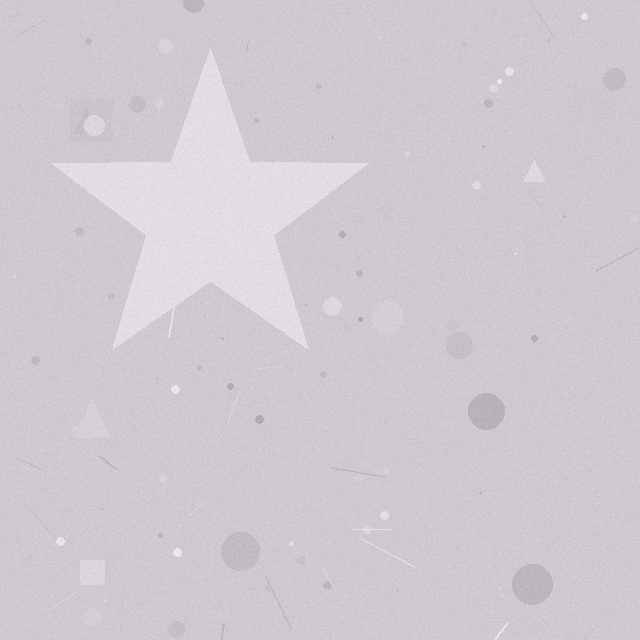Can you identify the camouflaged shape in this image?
The camouflaged shape is a star.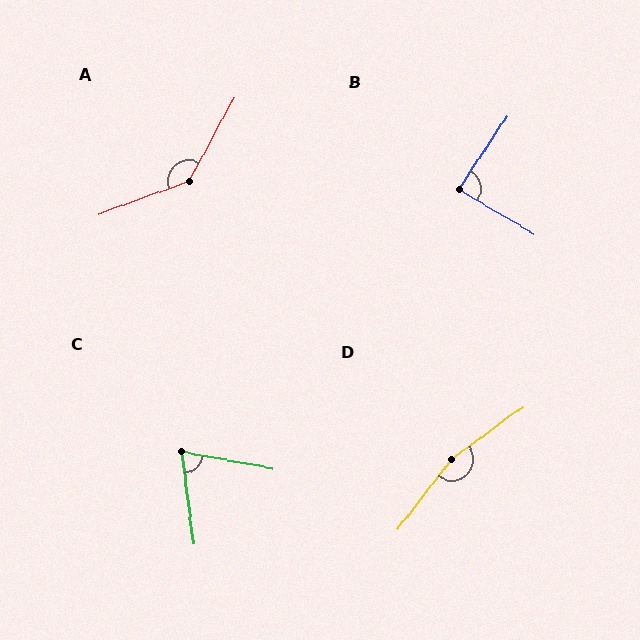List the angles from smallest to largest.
C (72°), B (87°), A (138°), D (164°).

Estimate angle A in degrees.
Approximately 138 degrees.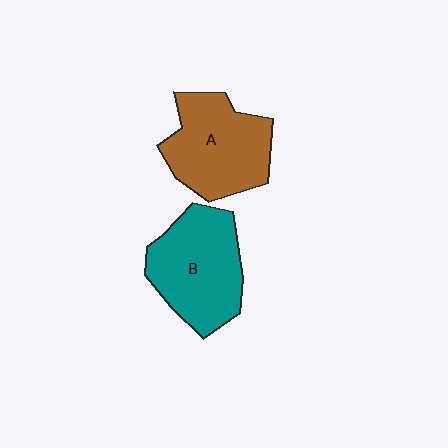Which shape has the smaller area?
Shape A (brown).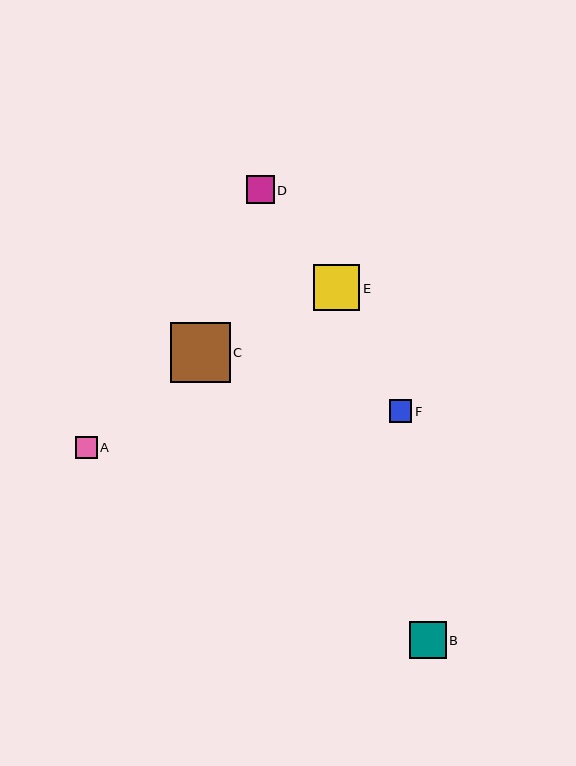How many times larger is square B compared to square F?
Square B is approximately 1.7 times the size of square F.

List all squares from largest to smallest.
From largest to smallest: C, E, B, D, F, A.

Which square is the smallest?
Square A is the smallest with a size of approximately 22 pixels.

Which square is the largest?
Square C is the largest with a size of approximately 60 pixels.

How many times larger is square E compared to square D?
Square E is approximately 1.7 times the size of square D.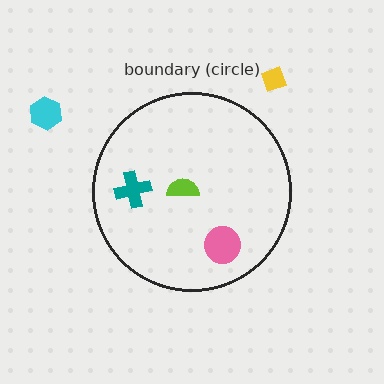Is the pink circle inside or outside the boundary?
Inside.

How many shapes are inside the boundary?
3 inside, 2 outside.